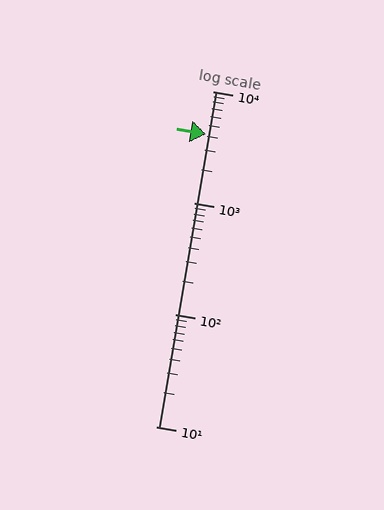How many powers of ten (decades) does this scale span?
The scale spans 3 decades, from 10 to 10000.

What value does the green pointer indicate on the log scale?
The pointer indicates approximately 4100.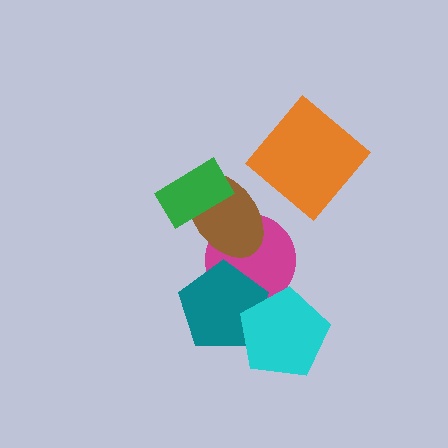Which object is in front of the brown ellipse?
The green rectangle is in front of the brown ellipse.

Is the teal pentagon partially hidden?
Yes, it is partially covered by another shape.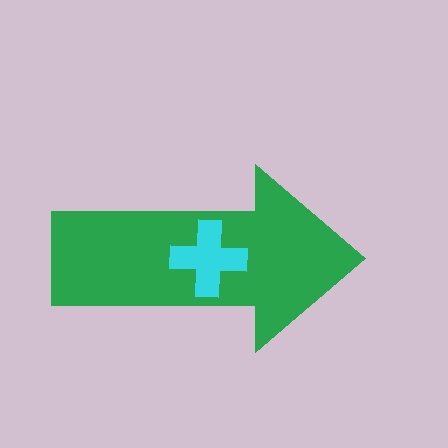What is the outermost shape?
The green arrow.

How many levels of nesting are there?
2.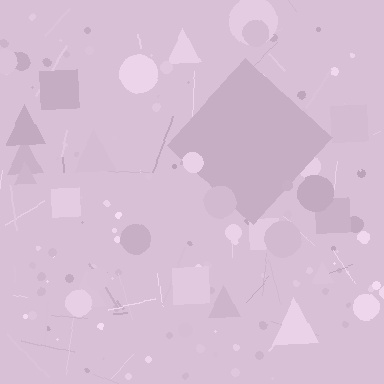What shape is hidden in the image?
A diamond is hidden in the image.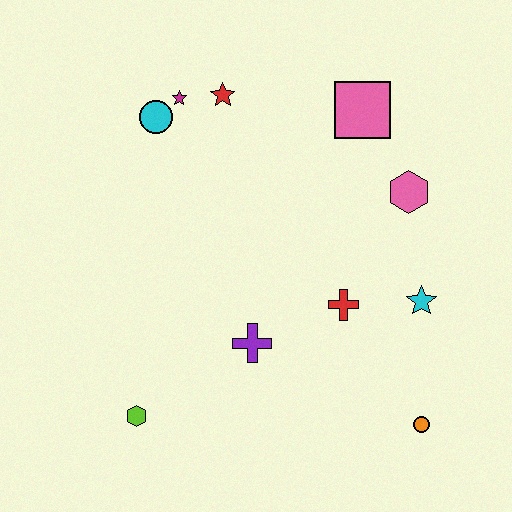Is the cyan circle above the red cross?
Yes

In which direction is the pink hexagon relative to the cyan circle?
The pink hexagon is to the right of the cyan circle.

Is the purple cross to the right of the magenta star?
Yes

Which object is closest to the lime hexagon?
The purple cross is closest to the lime hexagon.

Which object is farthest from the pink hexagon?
The lime hexagon is farthest from the pink hexagon.